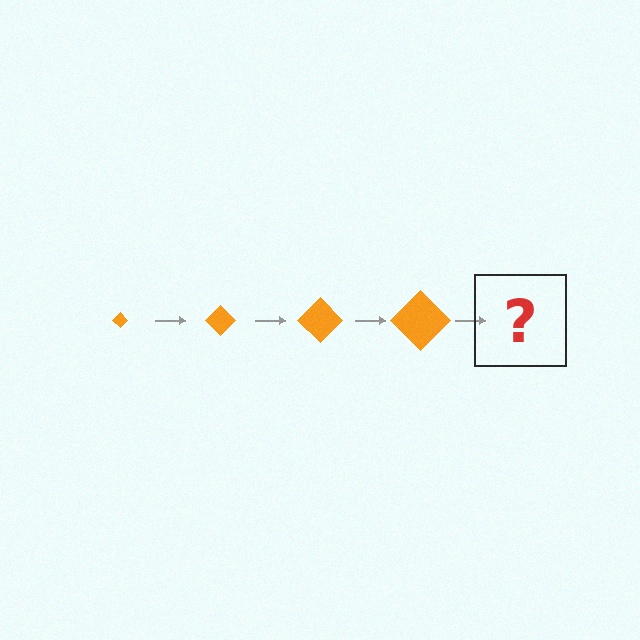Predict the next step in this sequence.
The next step is an orange diamond, larger than the previous one.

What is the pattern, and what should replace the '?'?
The pattern is that the diamond gets progressively larger each step. The '?' should be an orange diamond, larger than the previous one.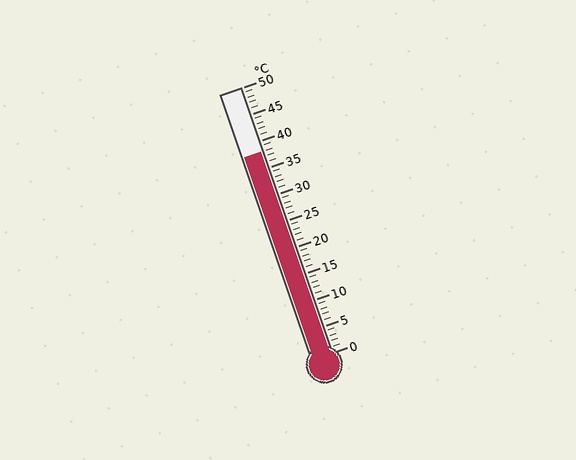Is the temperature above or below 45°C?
The temperature is below 45°C.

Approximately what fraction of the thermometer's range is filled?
The thermometer is filled to approximately 75% of its range.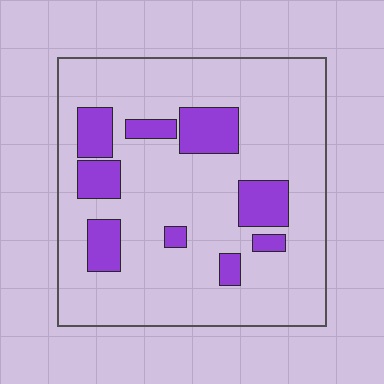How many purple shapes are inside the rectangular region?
9.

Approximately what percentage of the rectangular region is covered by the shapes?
Approximately 20%.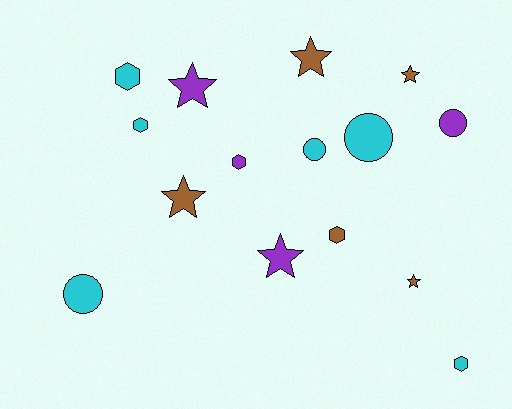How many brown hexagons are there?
There is 1 brown hexagon.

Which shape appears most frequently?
Star, with 6 objects.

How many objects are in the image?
There are 15 objects.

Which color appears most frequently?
Cyan, with 6 objects.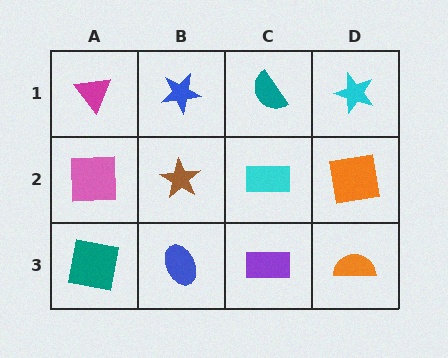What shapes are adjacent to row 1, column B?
A brown star (row 2, column B), a magenta triangle (row 1, column A), a teal semicircle (row 1, column C).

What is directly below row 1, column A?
A pink square.